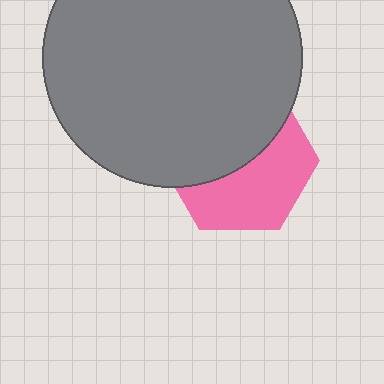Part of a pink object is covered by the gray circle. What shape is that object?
It is a hexagon.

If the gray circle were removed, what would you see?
You would see the complete pink hexagon.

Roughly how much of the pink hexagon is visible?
About half of it is visible (roughly 49%).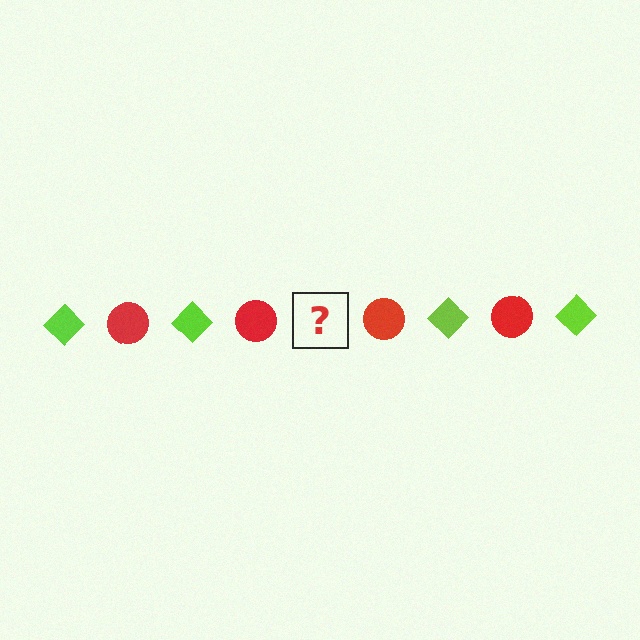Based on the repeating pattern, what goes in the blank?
The blank should be a lime diamond.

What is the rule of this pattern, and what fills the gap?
The rule is that the pattern alternates between lime diamond and red circle. The gap should be filled with a lime diamond.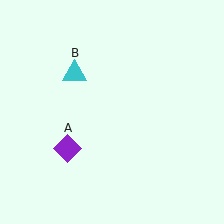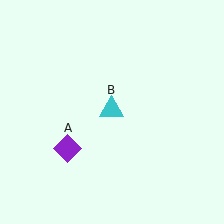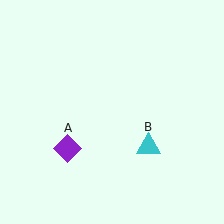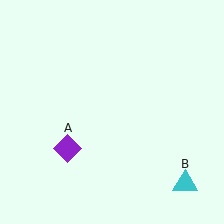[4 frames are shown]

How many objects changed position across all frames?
1 object changed position: cyan triangle (object B).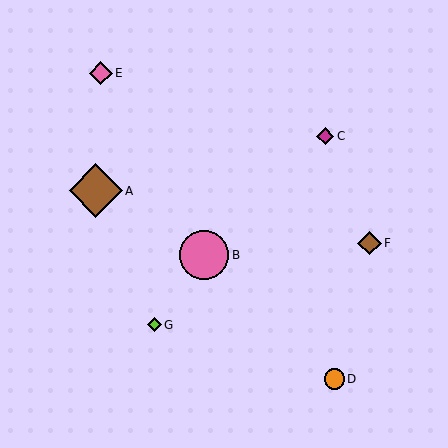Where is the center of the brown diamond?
The center of the brown diamond is at (369, 243).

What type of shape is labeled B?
Shape B is a pink circle.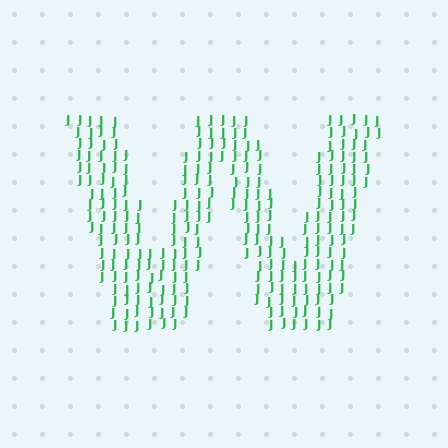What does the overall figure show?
The overall figure shows the letter W.